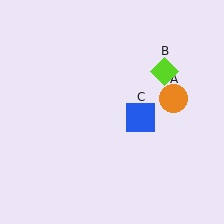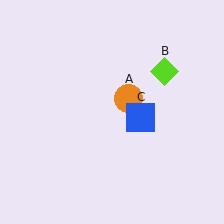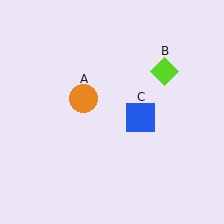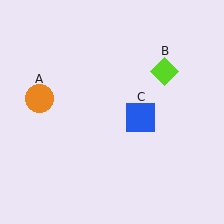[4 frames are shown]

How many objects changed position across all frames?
1 object changed position: orange circle (object A).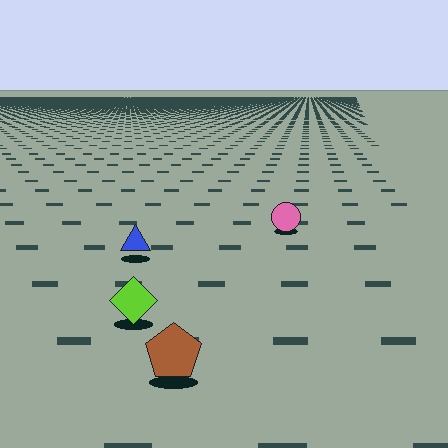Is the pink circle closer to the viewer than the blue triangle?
No. The blue triangle is closer — you can tell from the texture gradient: the ground texture is coarser near it.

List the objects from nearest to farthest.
From nearest to farthest: the brown pentagon, the lime diamond, the blue triangle, the pink circle.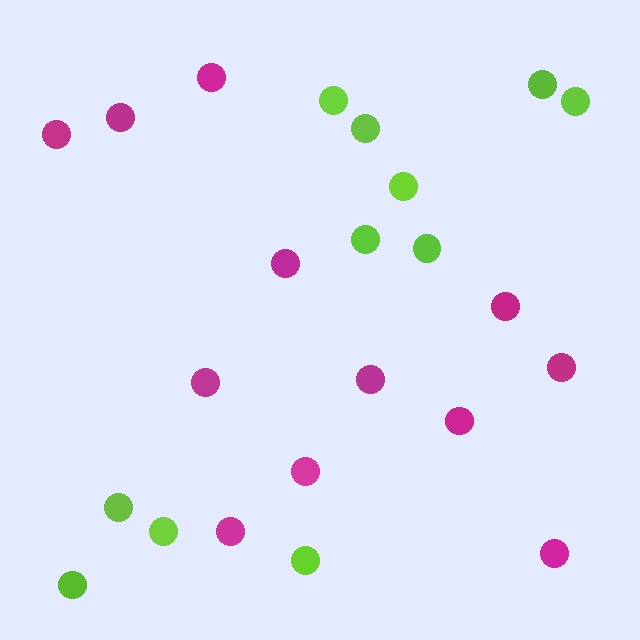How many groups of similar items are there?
There are 2 groups: one group of lime circles (11) and one group of magenta circles (12).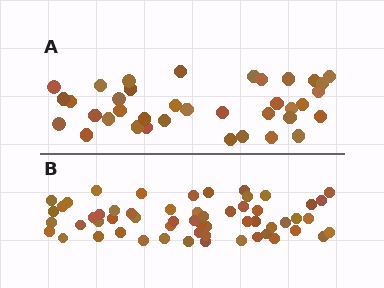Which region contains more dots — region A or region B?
Region B (the bottom region) has more dots.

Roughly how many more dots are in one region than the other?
Region B has approximately 20 more dots than region A.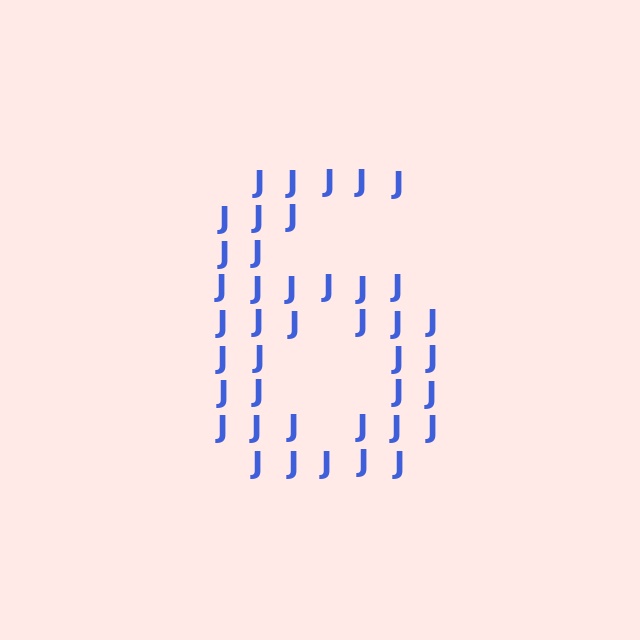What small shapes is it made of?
It is made of small letter J's.